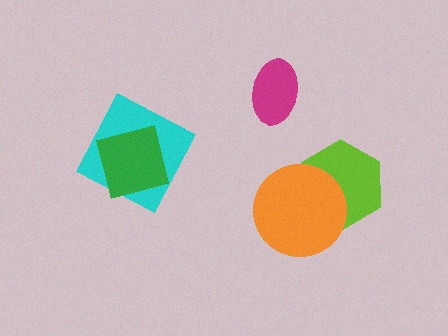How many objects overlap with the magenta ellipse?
0 objects overlap with the magenta ellipse.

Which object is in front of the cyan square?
The green square is in front of the cyan square.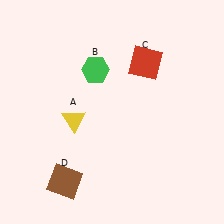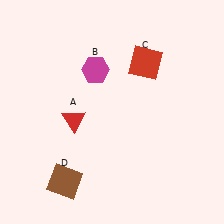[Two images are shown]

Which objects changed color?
A changed from yellow to red. B changed from green to magenta.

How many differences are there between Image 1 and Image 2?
There are 2 differences between the two images.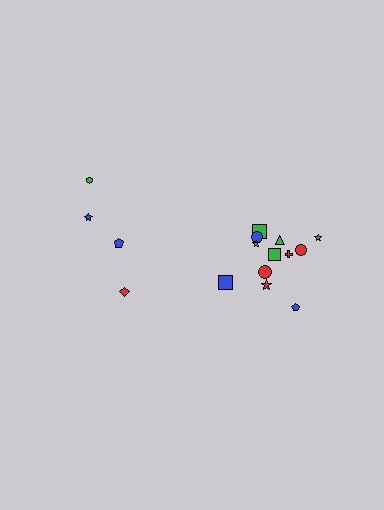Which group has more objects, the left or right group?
The right group.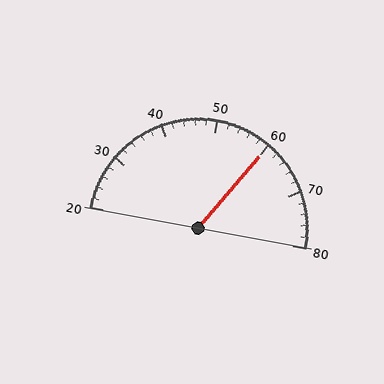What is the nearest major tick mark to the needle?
The nearest major tick mark is 60.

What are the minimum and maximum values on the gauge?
The gauge ranges from 20 to 80.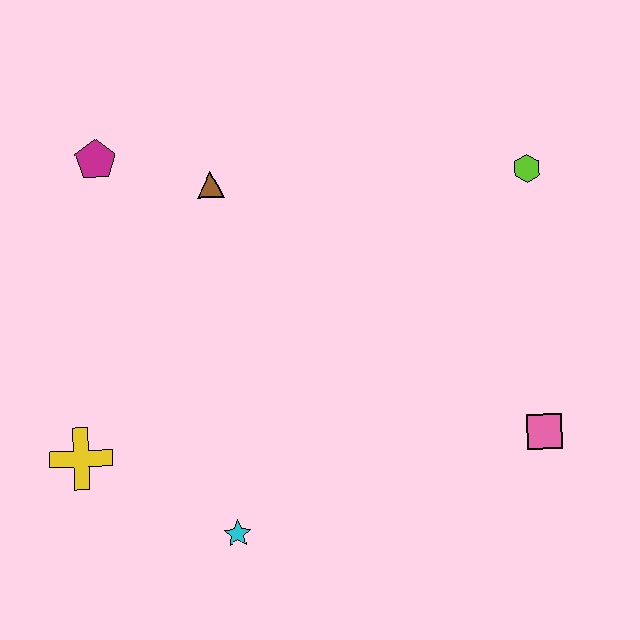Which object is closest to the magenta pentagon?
The brown triangle is closest to the magenta pentagon.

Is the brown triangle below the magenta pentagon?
Yes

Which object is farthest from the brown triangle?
The pink square is farthest from the brown triangle.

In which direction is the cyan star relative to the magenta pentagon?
The cyan star is below the magenta pentagon.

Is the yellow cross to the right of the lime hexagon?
No